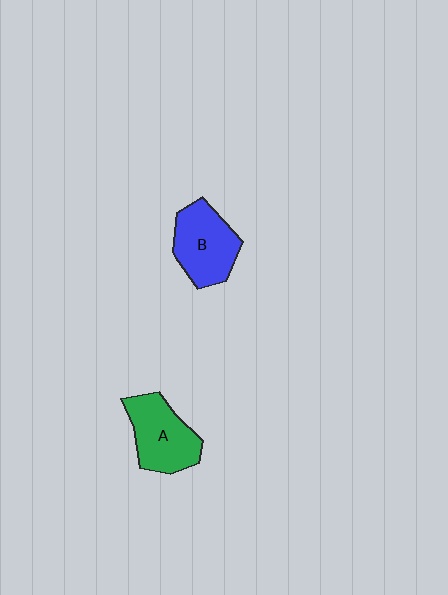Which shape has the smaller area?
Shape A (green).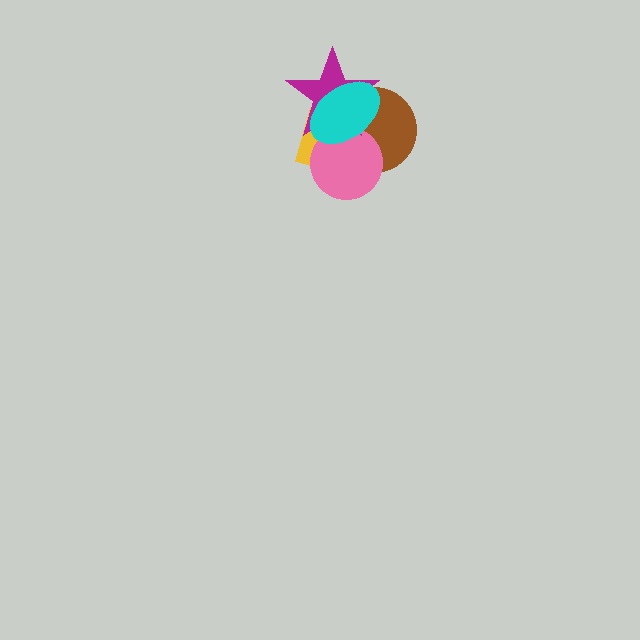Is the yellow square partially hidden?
Yes, it is partially covered by another shape.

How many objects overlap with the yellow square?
4 objects overlap with the yellow square.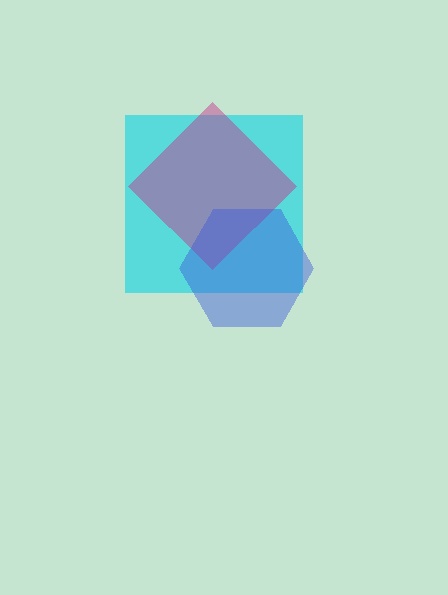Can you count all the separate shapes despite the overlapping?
Yes, there are 3 separate shapes.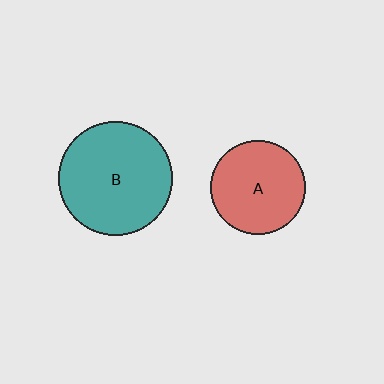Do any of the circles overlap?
No, none of the circles overlap.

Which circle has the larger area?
Circle B (teal).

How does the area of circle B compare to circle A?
Approximately 1.5 times.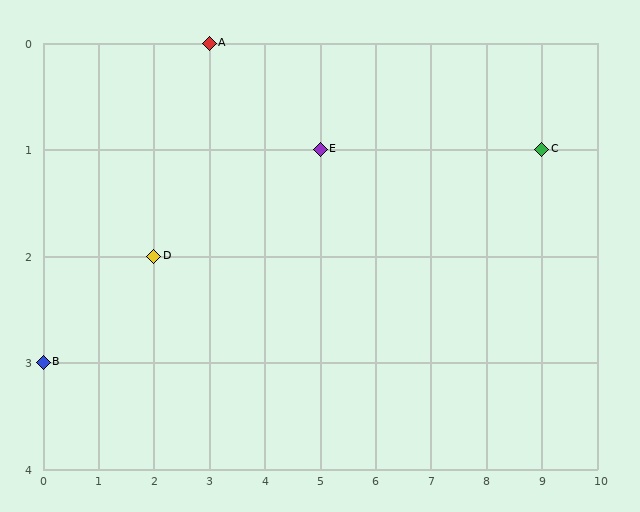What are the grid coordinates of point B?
Point B is at grid coordinates (0, 3).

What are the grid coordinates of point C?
Point C is at grid coordinates (9, 1).